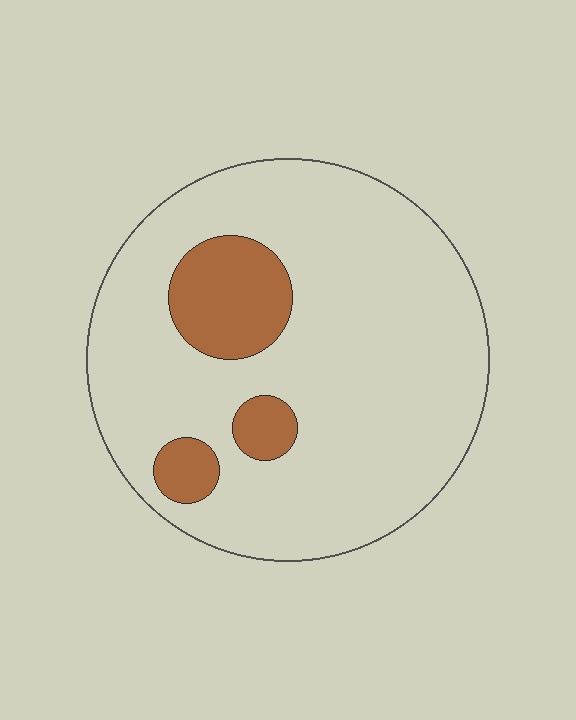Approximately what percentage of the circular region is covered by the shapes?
Approximately 15%.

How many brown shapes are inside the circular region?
3.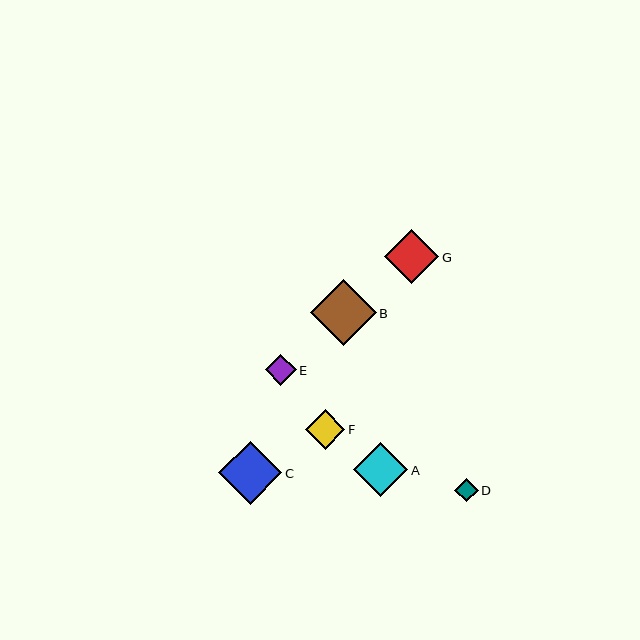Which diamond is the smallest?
Diamond D is the smallest with a size of approximately 23 pixels.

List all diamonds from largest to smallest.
From largest to smallest: B, C, G, A, F, E, D.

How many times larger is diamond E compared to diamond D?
Diamond E is approximately 1.3 times the size of diamond D.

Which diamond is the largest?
Diamond B is the largest with a size of approximately 66 pixels.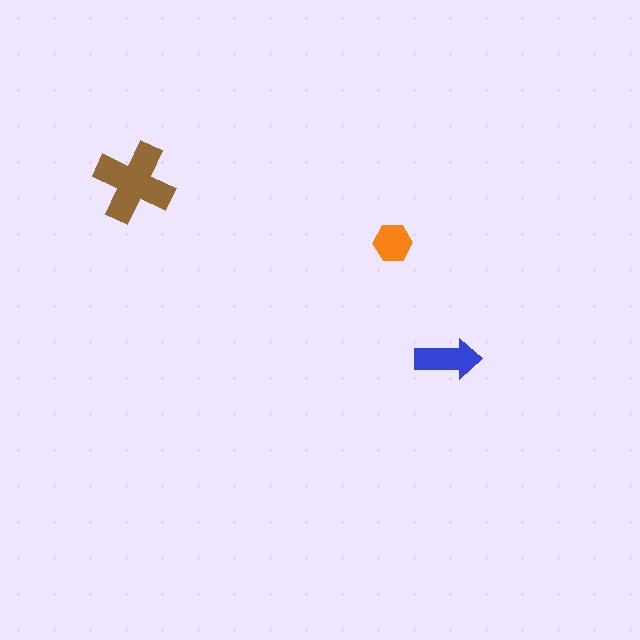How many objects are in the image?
There are 3 objects in the image.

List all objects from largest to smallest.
The brown cross, the blue arrow, the orange hexagon.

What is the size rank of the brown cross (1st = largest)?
1st.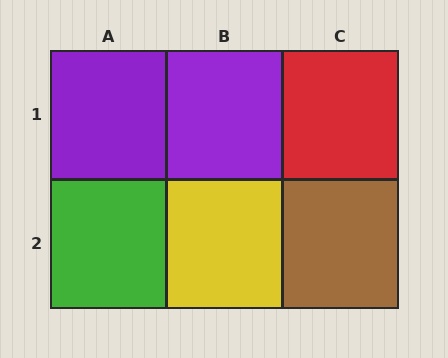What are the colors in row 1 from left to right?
Purple, purple, red.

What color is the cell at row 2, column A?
Green.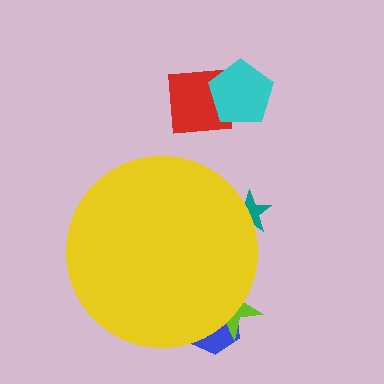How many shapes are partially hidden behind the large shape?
3 shapes are partially hidden.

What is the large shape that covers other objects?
A yellow circle.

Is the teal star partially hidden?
Yes, the teal star is partially hidden behind the yellow circle.